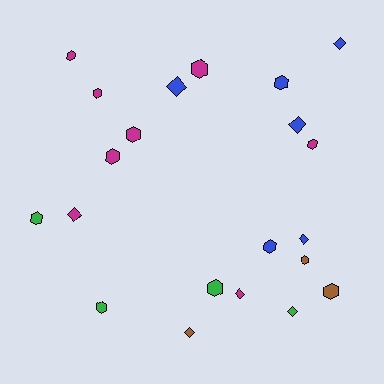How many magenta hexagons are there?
There are 6 magenta hexagons.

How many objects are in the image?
There are 21 objects.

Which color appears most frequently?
Magenta, with 8 objects.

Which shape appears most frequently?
Hexagon, with 13 objects.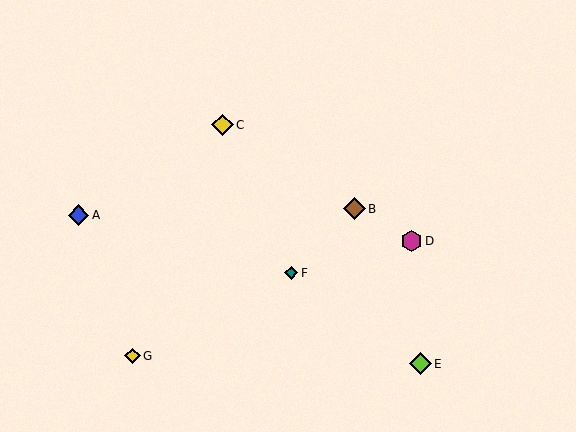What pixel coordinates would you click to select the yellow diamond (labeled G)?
Click at (133, 356) to select the yellow diamond G.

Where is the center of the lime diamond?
The center of the lime diamond is at (420, 364).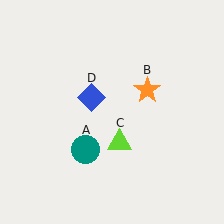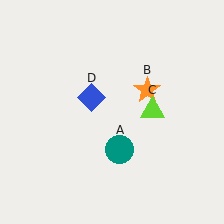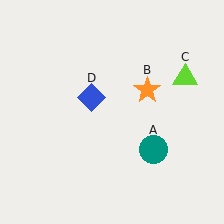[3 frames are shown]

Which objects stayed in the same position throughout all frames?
Orange star (object B) and blue diamond (object D) remained stationary.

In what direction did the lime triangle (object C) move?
The lime triangle (object C) moved up and to the right.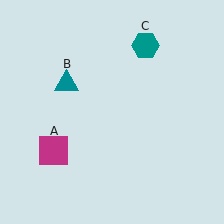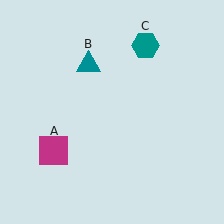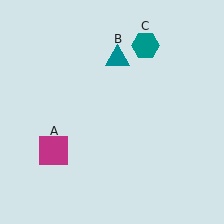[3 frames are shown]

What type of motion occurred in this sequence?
The teal triangle (object B) rotated clockwise around the center of the scene.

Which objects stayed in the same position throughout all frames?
Magenta square (object A) and teal hexagon (object C) remained stationary.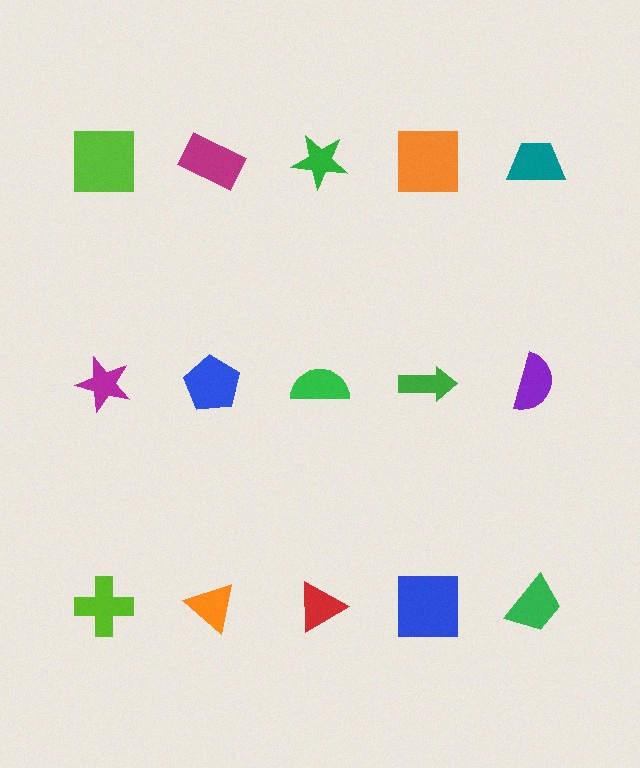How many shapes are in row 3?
5 shapes.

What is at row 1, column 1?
A lime square.